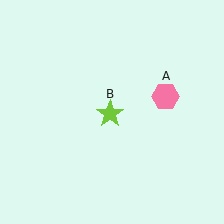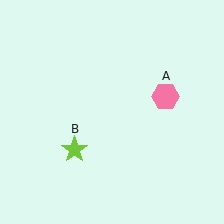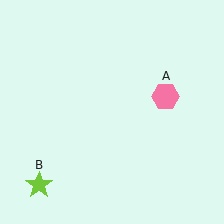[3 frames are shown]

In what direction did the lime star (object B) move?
The lime star (object B) moved down and to the left.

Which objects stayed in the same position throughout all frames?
Pink hexagon (object A) remained stationary.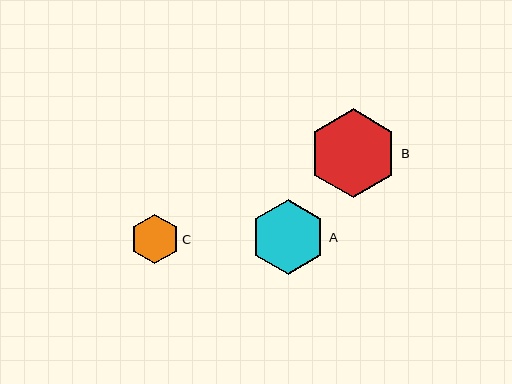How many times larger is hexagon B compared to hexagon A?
Hexagon B is approximately 1.2 times the size of hexagon A.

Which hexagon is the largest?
Hexagon B is the largest with a size of approximately 89 pixels.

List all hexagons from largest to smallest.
From largest to smallest: B, A, C.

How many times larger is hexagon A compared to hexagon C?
Hexagon A is approximately 1.5 times the size of hexagon C.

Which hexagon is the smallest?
Hexagon C is the smallest with a size of approximately 49 pixels.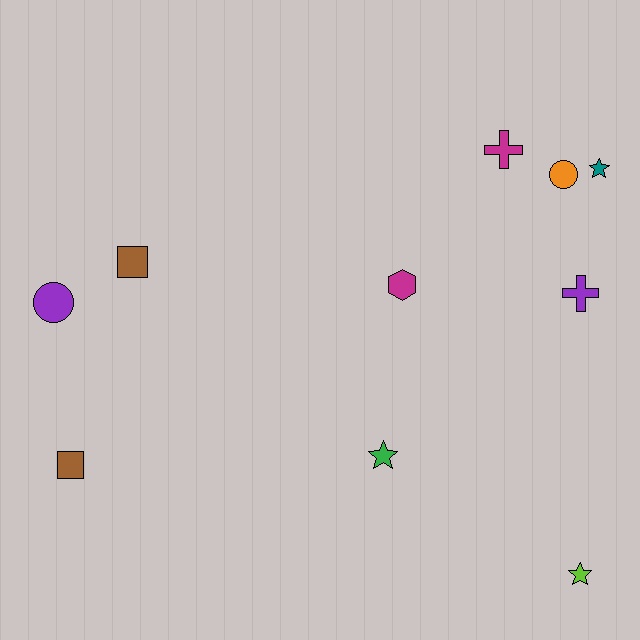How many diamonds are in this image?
There are no diamonds.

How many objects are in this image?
There are 10 objects.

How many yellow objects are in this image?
There are no yellow objects.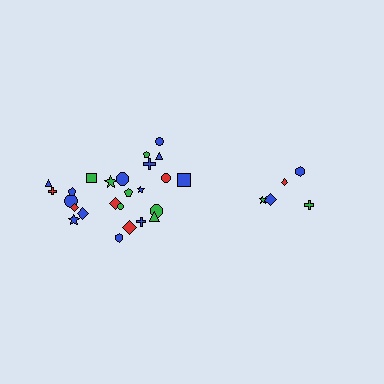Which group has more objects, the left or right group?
The left group.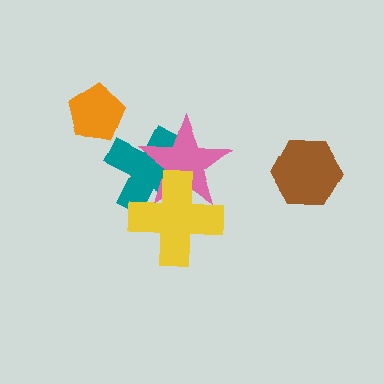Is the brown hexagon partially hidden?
No, no other shape covers it.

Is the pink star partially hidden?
Yes, it is partially covered by another shape.